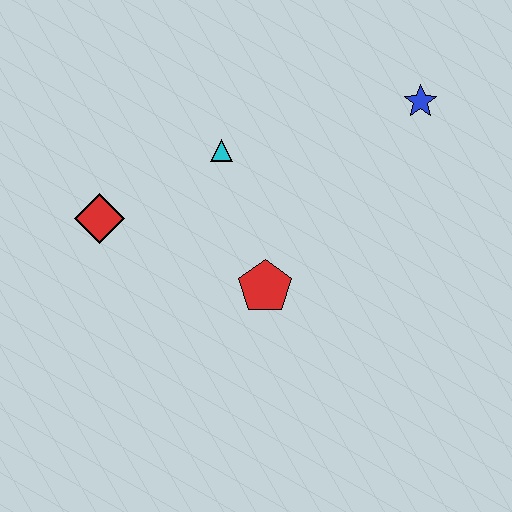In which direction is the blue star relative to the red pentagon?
The blue star is above the red pentagon.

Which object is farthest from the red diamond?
The blue star is farthest from the red diamond.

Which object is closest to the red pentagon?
The cyan triangle is closest to the red pentagon.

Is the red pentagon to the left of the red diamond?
No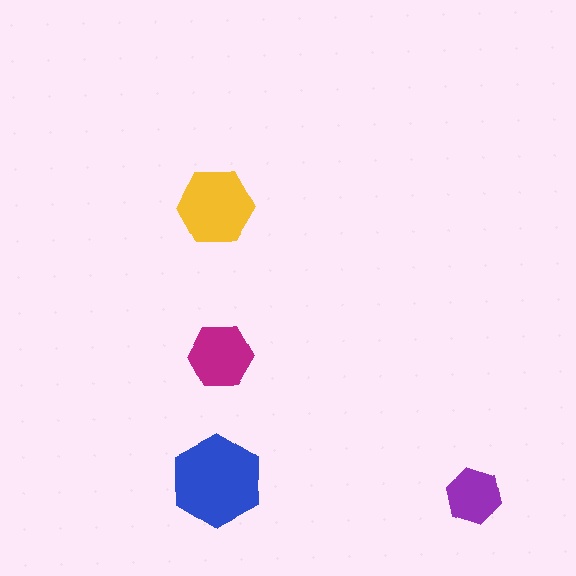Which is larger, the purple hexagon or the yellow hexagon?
The yellow one.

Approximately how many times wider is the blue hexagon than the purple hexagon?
About 1.5 times wider.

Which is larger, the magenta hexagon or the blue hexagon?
The blue one.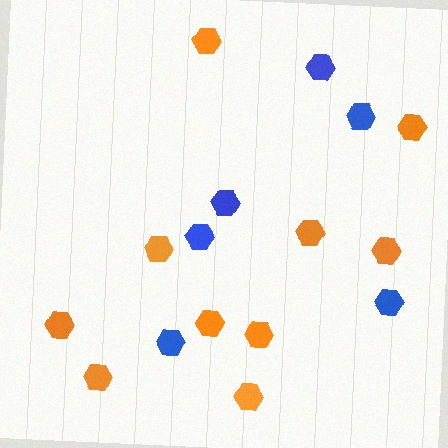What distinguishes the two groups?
There are 2 groups: one group of blue hexagons (6) and one group of orange hexagons (10).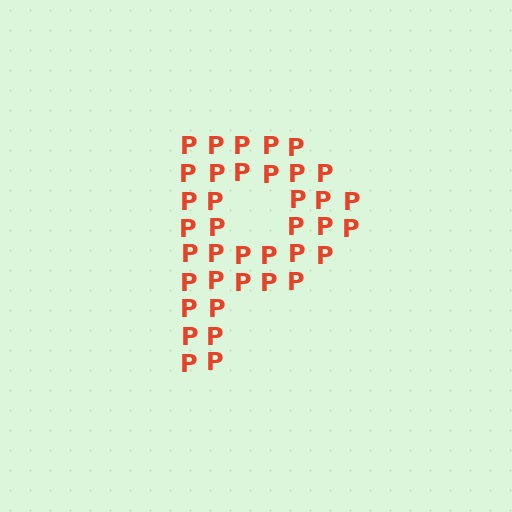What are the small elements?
The small elements are letter P's.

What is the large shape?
The large shape is the letter P.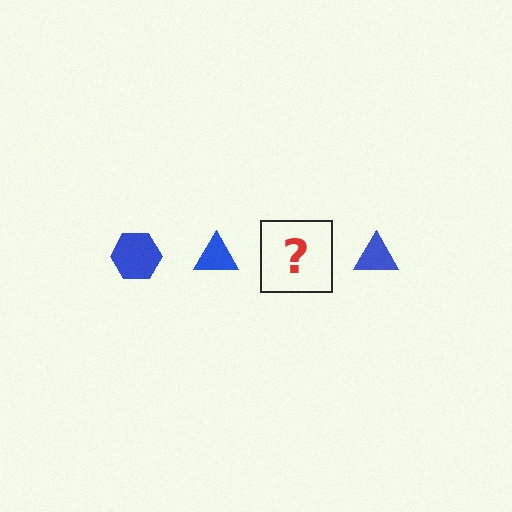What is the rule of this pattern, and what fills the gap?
The rule is that the pattern cycles through hexagon, triangle shapes in blue. The gap should be filled with a blue hexagon.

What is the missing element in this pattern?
The missing element is a blue hexagon.